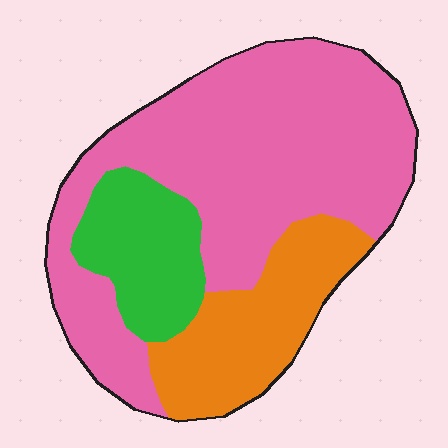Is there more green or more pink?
Pink.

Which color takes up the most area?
Pink, at roughly 60%.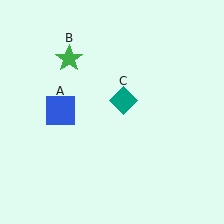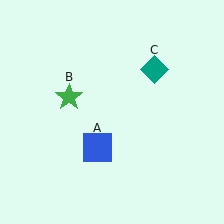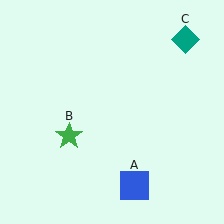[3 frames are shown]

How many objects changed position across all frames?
3 objects changed position: blue square (object A), green star (object B), teal diamond (object C).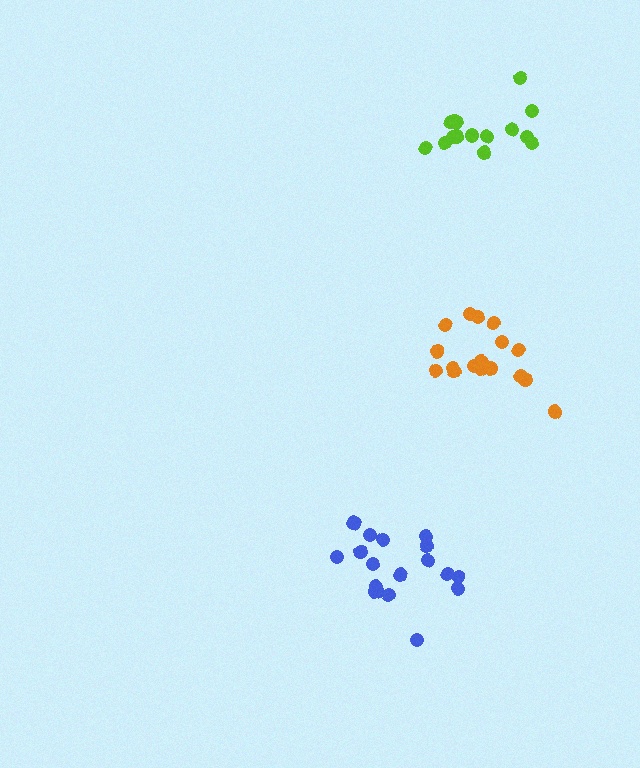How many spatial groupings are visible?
There are 3 spatial groupings.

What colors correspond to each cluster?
The clusters are colored: blue, lime, orange.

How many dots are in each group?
Group 1: 19 dots, Group 2: 15 dots, Group 3: 17 dots (51 total).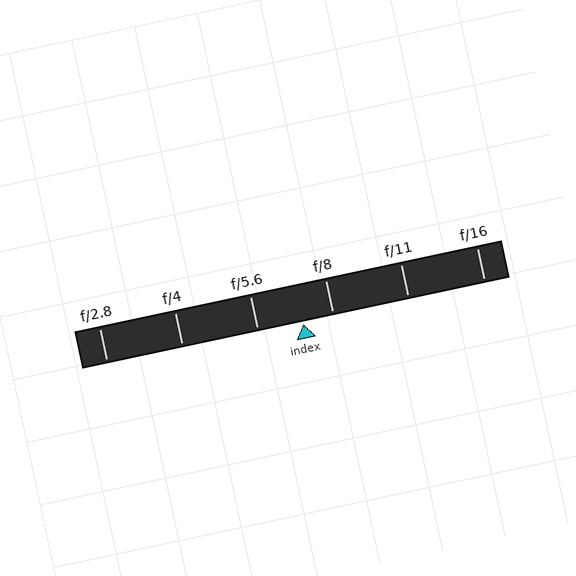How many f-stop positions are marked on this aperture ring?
There are 6 f-stop positions marked.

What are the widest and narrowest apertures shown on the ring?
The widest aperture shown is f/2.8 and the narrowest is f/16.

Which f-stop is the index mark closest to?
The index mark is closest to f/8.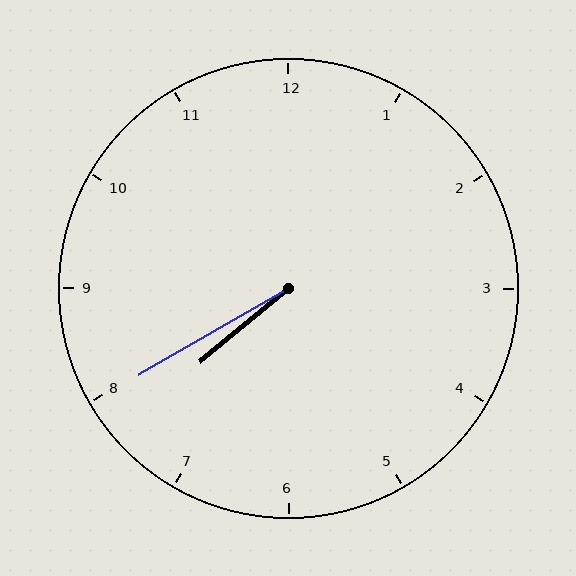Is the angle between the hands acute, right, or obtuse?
It is acute.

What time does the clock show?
7:40.